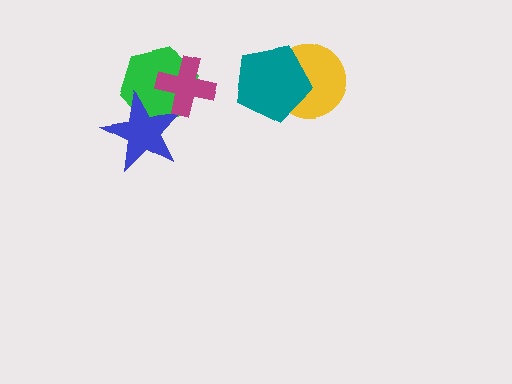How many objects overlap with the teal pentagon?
1 object overlaps with the teal pentagon.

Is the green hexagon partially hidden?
Yes, it is partially covered by another shape.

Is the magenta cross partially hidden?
No, no other shape covers it.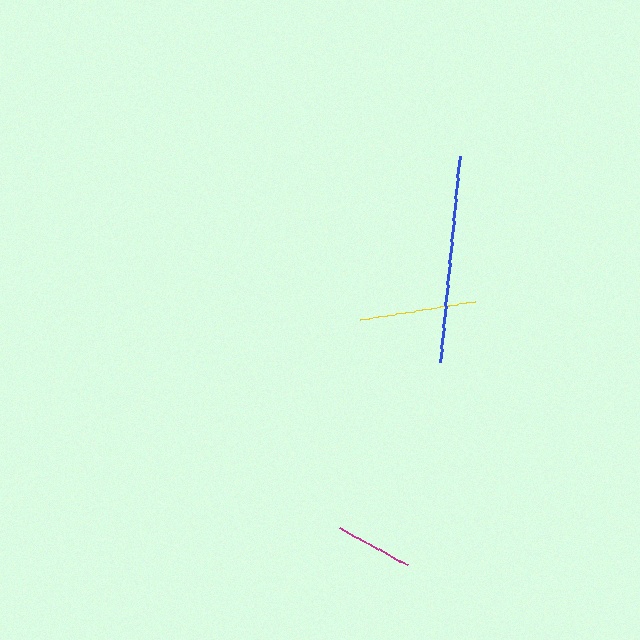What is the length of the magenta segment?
The magenta segment is approximately 77 pixels long.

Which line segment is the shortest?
The magenta line is the shortest at approximately 77 pixels.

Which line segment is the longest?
The blue line is the longest at approximately 207 pixels.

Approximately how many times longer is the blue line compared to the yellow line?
The blue line is approximately 1.8 times the length of the yellow line.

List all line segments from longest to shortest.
From longest to shortest: blue, yellow, magenta.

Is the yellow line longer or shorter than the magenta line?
The yellow line is longer than the magenta line.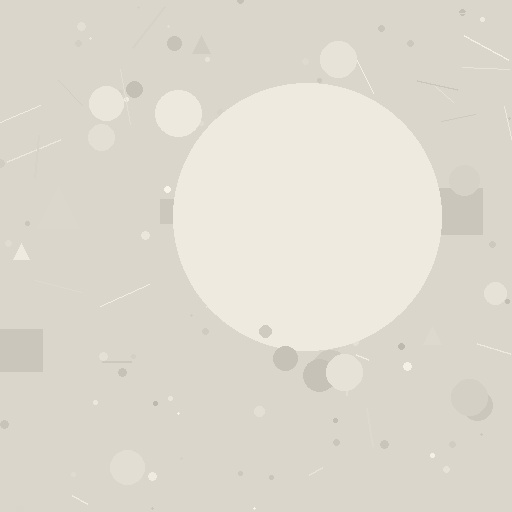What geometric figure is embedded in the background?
A circle is embedded in the background.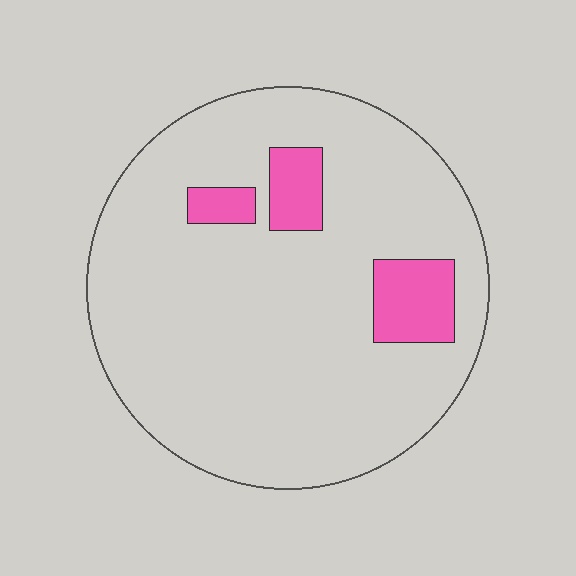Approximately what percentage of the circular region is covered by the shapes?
Approximately 10%.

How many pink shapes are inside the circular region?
3.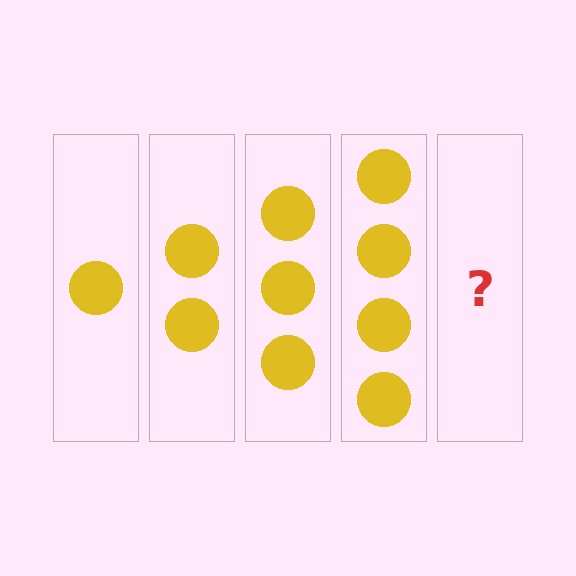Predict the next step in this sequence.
The next step is 5 circles.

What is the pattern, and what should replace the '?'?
The pattern is that each step adds one more circle. The '?' should be 5 circles.